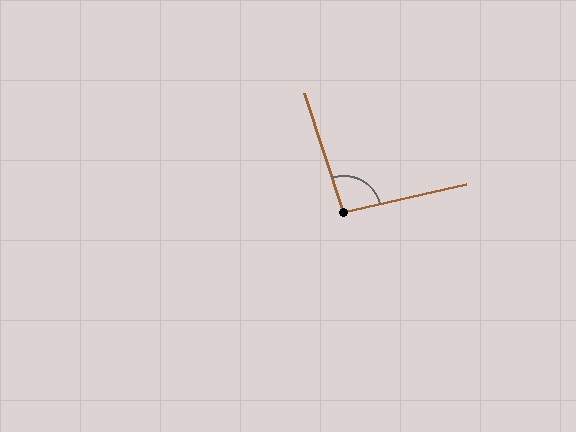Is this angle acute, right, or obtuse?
It is obtuse.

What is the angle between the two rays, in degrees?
Approximately 96 degrees.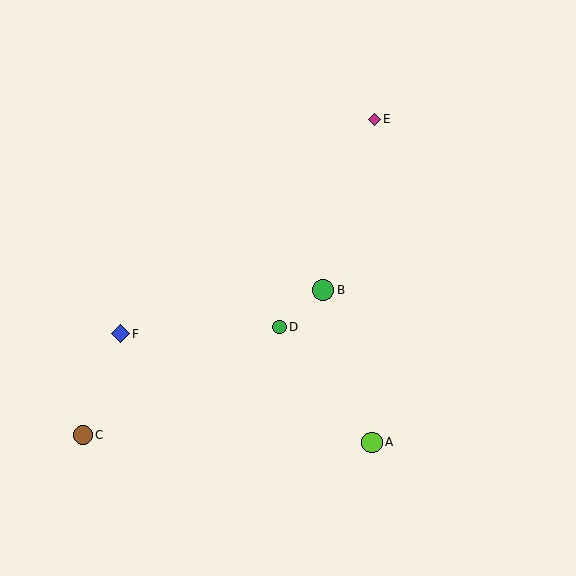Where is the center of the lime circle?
The center of the lime circle is at (372, 442).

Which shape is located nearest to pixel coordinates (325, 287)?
The green circle (labeled B) at (323, 290) is nearest to that location.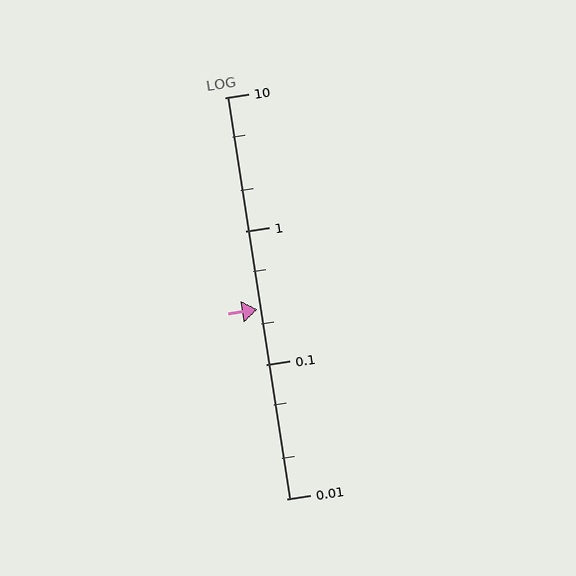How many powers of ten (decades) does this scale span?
The scale spans 3 decades, from 0.01 to 10.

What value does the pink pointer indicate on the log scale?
The pointer indicates approximately 0.26.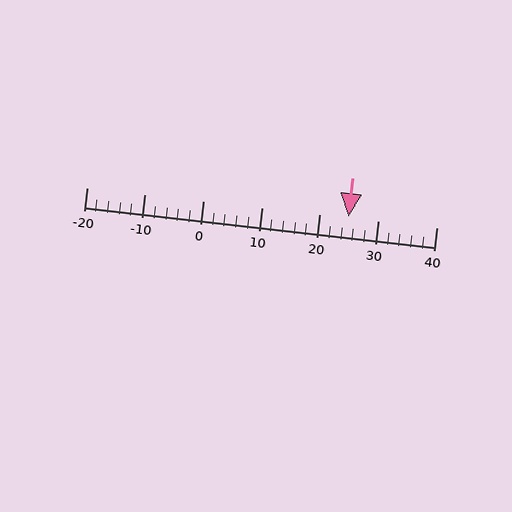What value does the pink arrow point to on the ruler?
The pink arrow points to approximately 25.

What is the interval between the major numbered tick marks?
The major tick marks are spaced 10 units apart.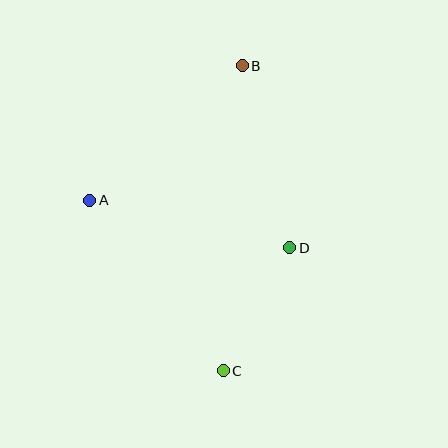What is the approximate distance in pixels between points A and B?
The distance between A and B is approximately 203 pixels.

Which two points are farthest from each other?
Points B and C are farthest from each other.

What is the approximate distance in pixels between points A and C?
The distance between A and C is approximately 217 pixels.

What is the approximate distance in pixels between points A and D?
The distance between A and D is approximately 206 pixels.